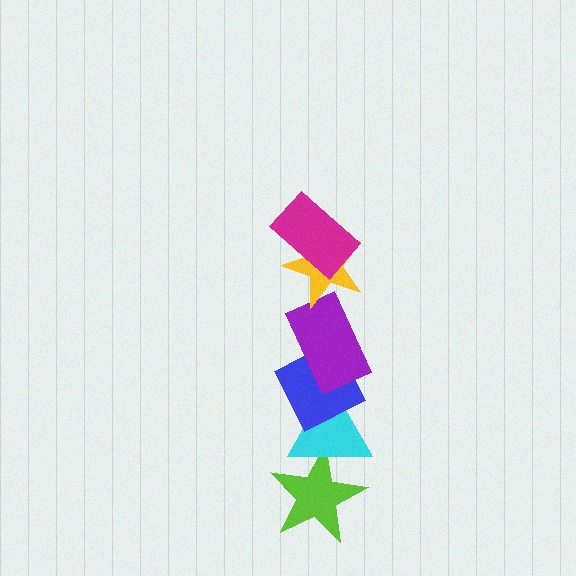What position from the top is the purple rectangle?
The purple rectangle is 3rd from the top.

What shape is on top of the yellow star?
The magenta rectangle is on top of the yellow star.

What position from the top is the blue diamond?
The blue diamond is 4th from the top.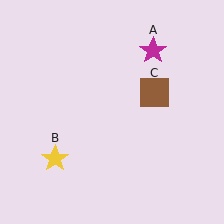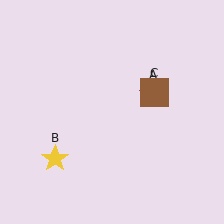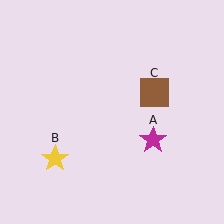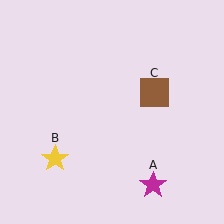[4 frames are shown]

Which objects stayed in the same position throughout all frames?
Yellow star (object B) and brown square (object C) remained stationary.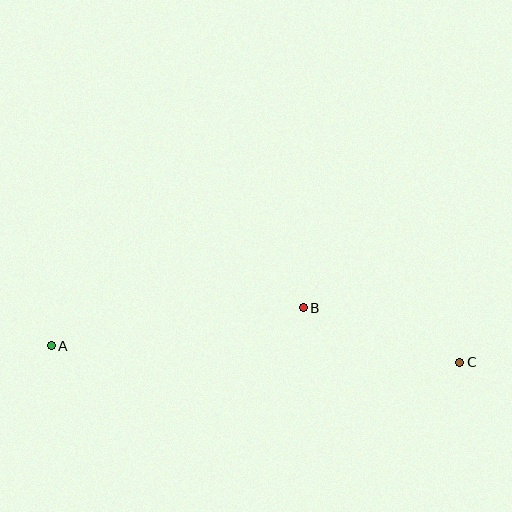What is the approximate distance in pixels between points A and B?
The distance between A and B is approximately 255 pixels.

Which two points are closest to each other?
Points B and C are closest to each other.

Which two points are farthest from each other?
Points A and C are farthest from each other.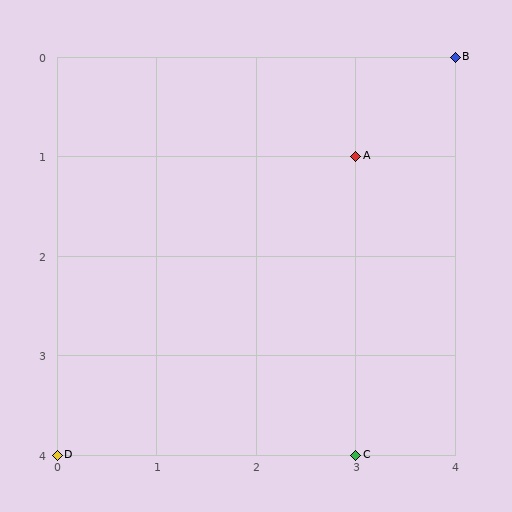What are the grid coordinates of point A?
Point A is at grid coordinates (3, 1).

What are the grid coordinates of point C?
Point C is at grid coordinates (3, 4).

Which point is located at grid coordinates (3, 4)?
Point C is at (3, 4).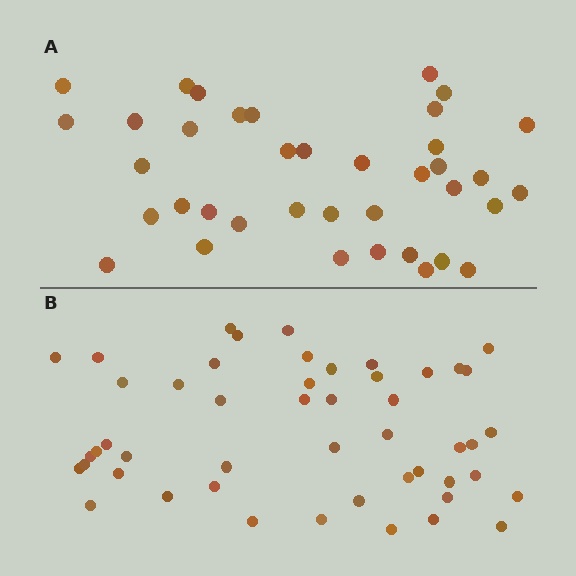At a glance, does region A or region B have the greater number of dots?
Region B (the bottom region) has more dots.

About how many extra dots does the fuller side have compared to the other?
Region B has roughly 12 or so more dots than region A.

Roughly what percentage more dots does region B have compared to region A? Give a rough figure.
About 30% more.